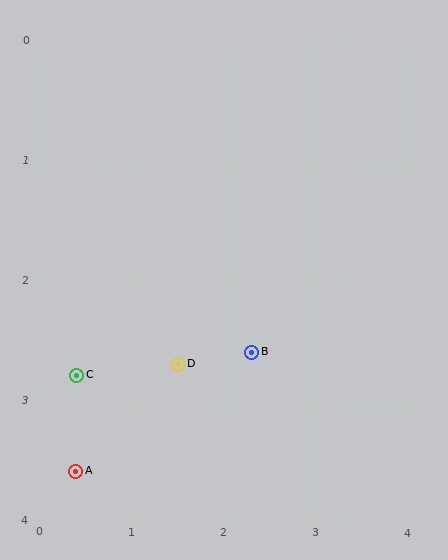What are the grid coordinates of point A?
Point A is at approximately (0.4, 3.6).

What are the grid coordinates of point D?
Point D is at approximately (1.5, 2.7).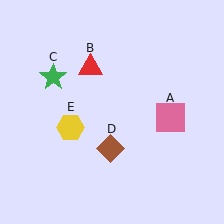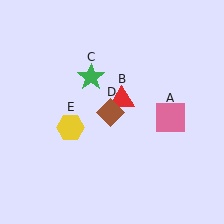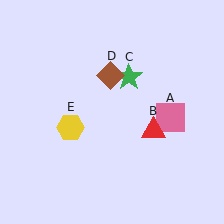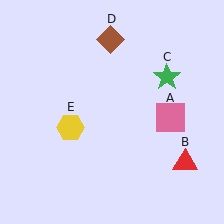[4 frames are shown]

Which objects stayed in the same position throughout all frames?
Pink square (object A) and yellow hexagon (object E) remained stationary.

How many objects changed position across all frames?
3 objects changed position: red triangle (object B), green star (object C), brown diamond (object D).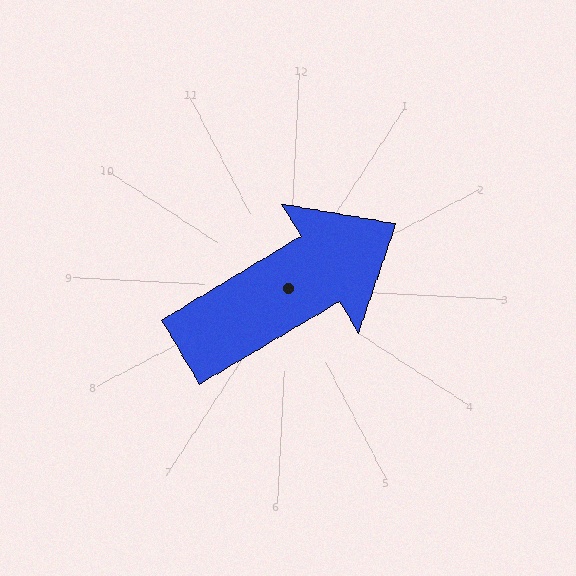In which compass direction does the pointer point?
Northeast.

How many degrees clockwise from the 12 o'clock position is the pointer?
Approximately 56 degrees.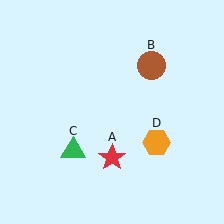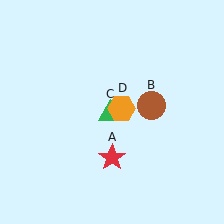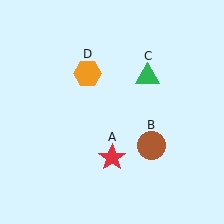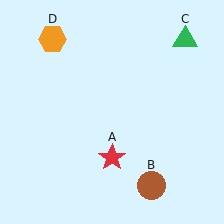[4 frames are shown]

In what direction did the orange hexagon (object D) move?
The orange hexagon (object D) moved up and to the left.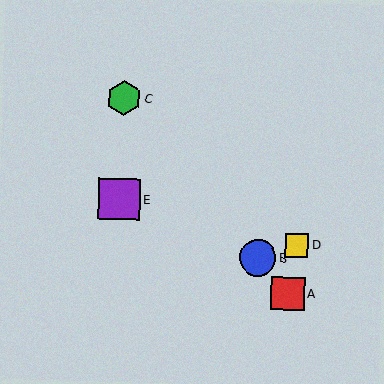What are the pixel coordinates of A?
Object A is at (288, 294).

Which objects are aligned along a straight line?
Objects A, B, C are aligned along a straight line.